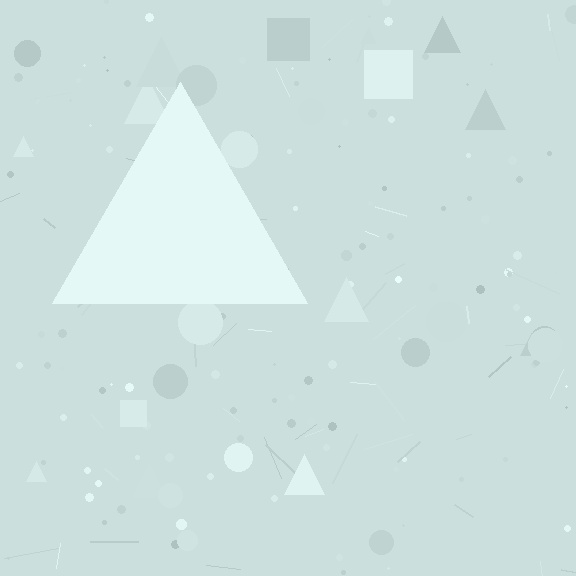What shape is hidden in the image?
A triangle is hidden in the image.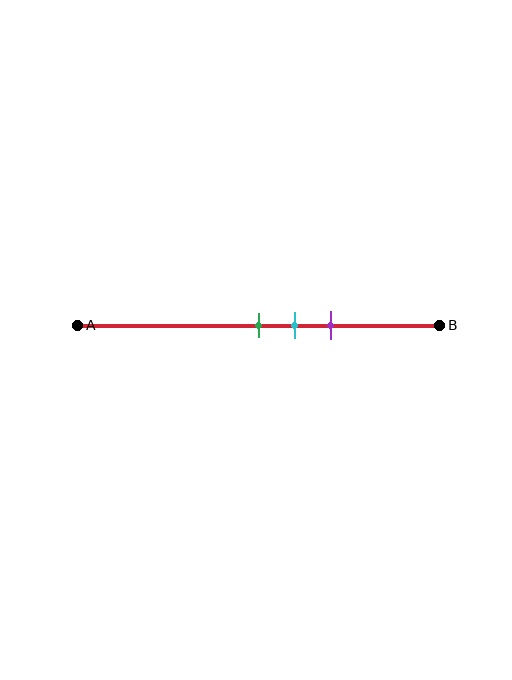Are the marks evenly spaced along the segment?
Yes, the marks are approximately evenly spaced.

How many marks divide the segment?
There are 3 marks dividing the segment.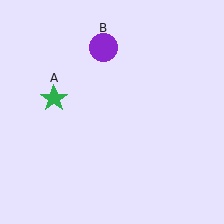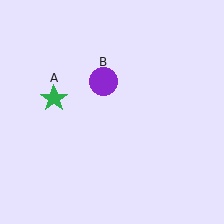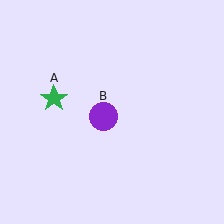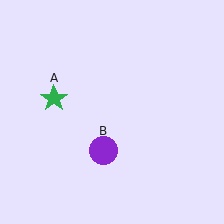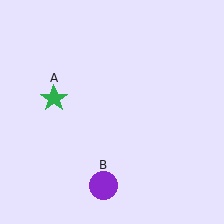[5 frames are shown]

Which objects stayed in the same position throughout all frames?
Green star (object A) remained stationary.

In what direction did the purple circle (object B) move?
The purple circle (object B) moved down.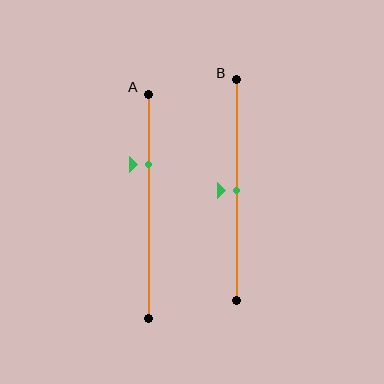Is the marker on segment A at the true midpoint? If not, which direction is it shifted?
No, the marker on segment A is shifted upward by about 18% of the segment length.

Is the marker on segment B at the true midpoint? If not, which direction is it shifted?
Yes, the marker on segment B is at the true midpoint.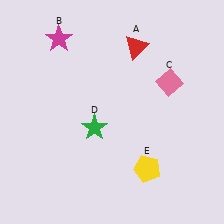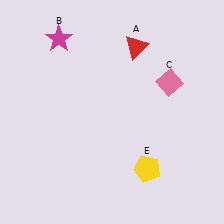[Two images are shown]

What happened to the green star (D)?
The green star (D) was removed in Image 2. It was in the bottom-left area of Image 1.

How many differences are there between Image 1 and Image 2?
There is 1 difference between the two images.